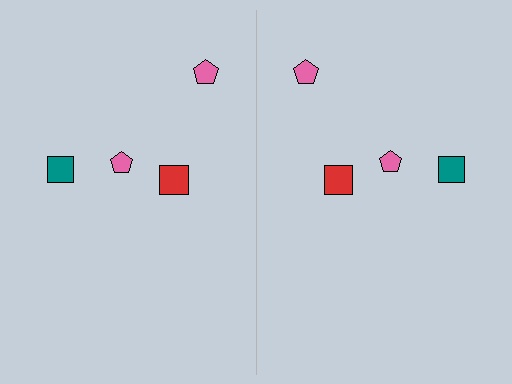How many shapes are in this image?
There are 8 shapes in this image.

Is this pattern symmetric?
Yes, this pattern has bilateral (reflection) symmetry.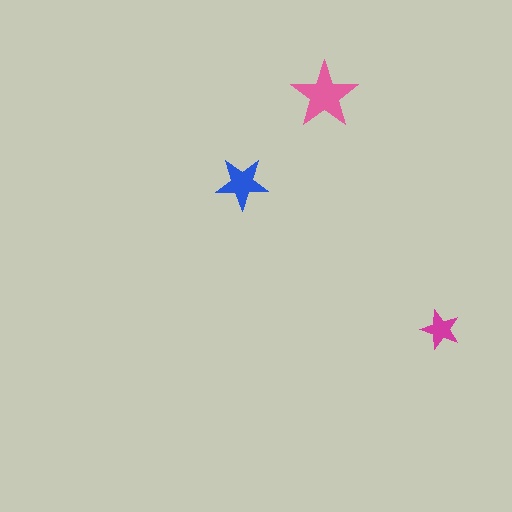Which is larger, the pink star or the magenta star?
The pink one.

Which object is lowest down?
The magenta star is bottommost.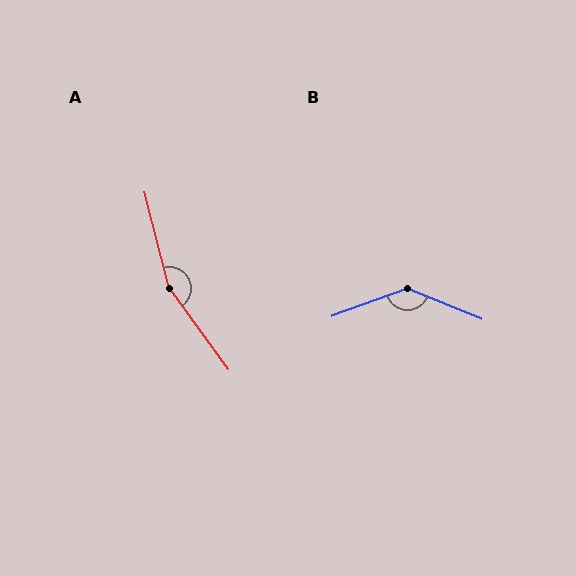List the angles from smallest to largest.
B (137°), A (158°).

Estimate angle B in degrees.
Approximately 137 degrees.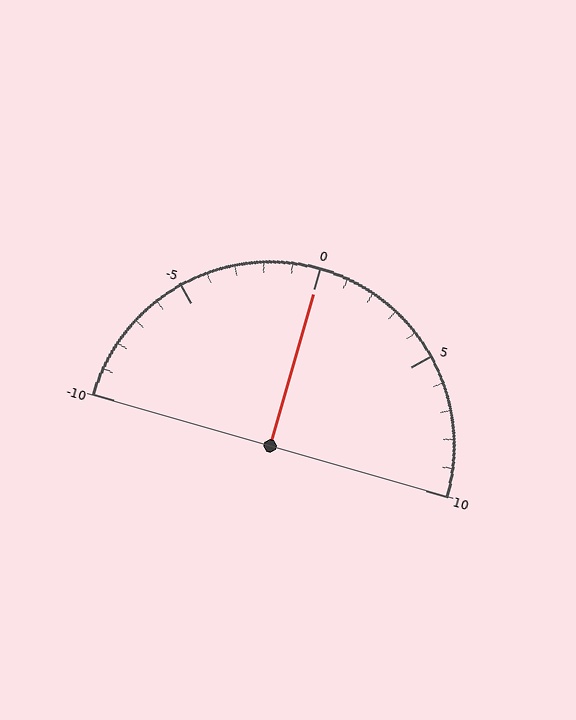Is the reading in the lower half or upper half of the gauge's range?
The reading is in the upper half of the range (-10 to 10).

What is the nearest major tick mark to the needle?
The nearest major tick mark is 0.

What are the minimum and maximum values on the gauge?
The gauge ranges from -10 to 10.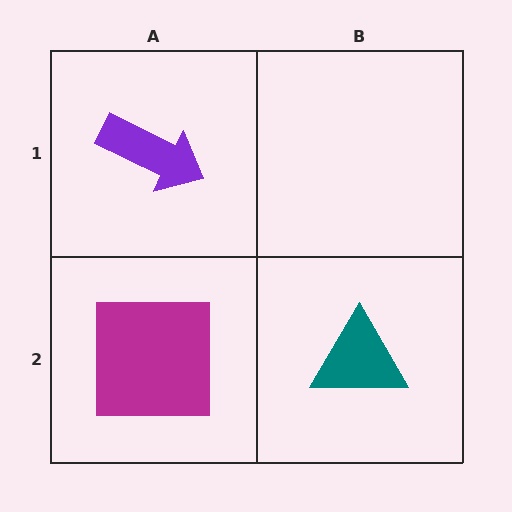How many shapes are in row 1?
1 shape.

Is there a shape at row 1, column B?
No, that cell is empty.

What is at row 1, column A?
A purple arrow.